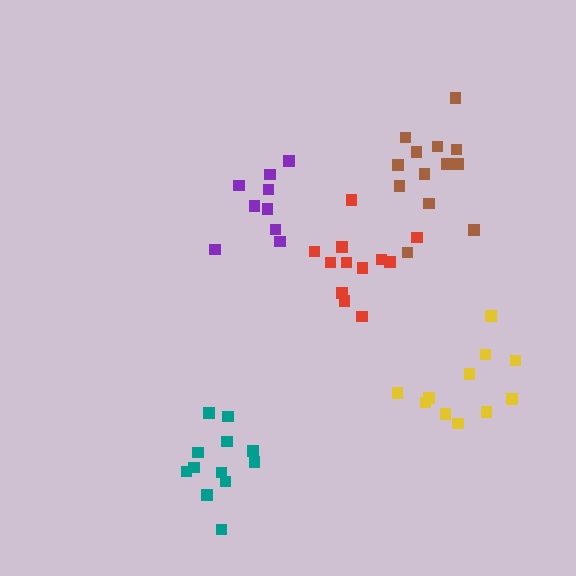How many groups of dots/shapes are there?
There are 5 groups.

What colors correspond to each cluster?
The clusters are colored: teal, yellow, purple, red, brown.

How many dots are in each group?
Group 1: 12 dots, Group 2: 11 dots, Group 3: 9 dots, Group 4: 12 dots, Group 5: 13 dots (57 total).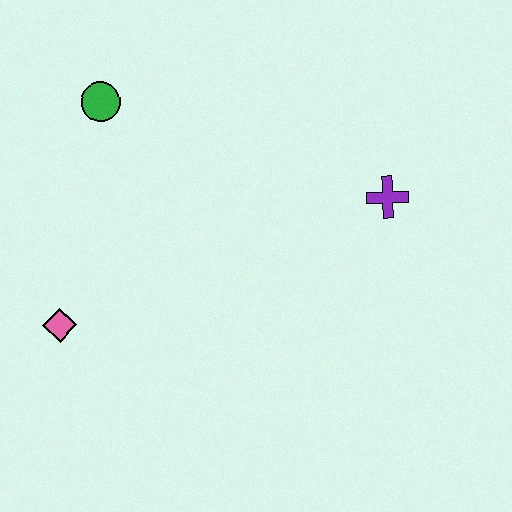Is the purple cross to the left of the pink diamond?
No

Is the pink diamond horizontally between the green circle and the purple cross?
No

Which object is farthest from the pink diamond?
The purple cross is farthest from the pink diamond.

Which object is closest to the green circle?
The pink diamond is closest to the green circle.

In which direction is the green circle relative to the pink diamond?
The green circle is above the pink diamond.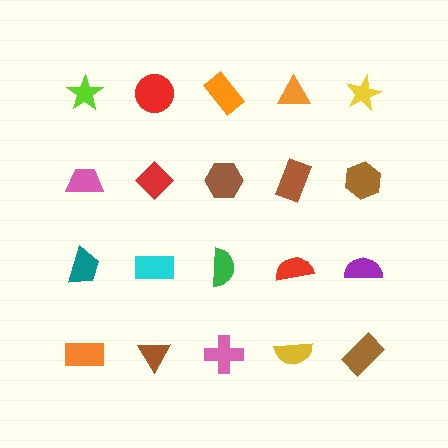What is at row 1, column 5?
A yellow star.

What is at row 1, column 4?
An orange triangle.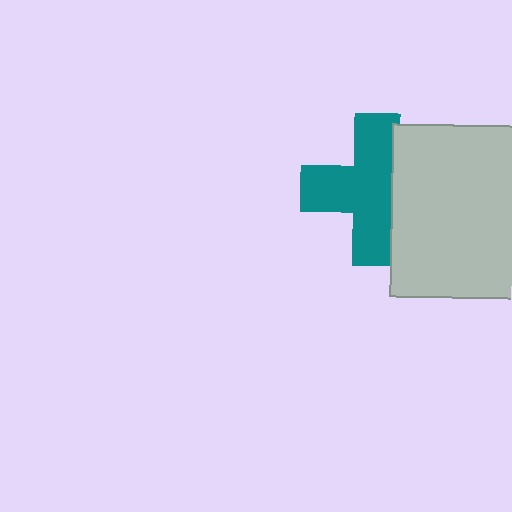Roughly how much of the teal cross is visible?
Most of it is visible (roughly 69%).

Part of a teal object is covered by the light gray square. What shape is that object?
It is a cross.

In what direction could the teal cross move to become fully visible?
The teal cross could move left. That would shift it out from behind the light gray square entirely.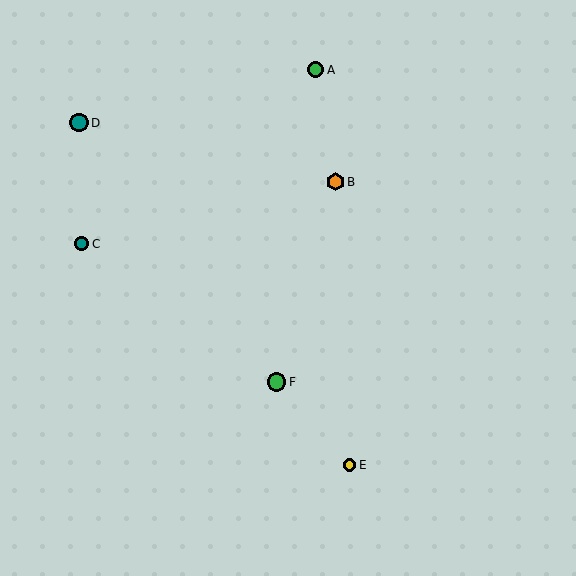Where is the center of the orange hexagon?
The center of the orange hexagon is at (336, 182).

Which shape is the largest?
The green circle (labeled F) is the largest.